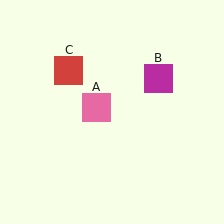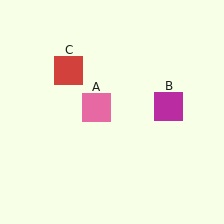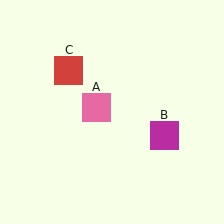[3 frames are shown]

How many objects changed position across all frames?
1 object changed position: magenta square (object B).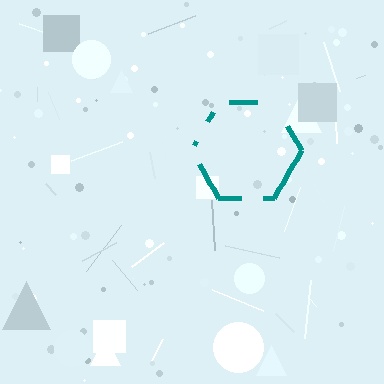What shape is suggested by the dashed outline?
The dashed outline suggests a hexagon.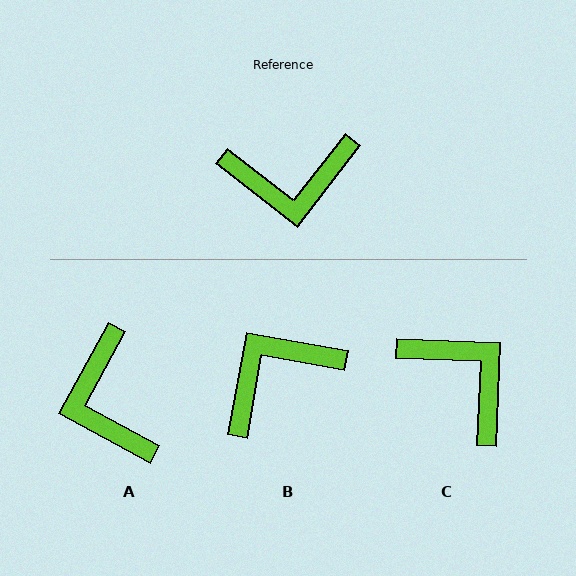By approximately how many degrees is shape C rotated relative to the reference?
Approximately 126 degrees counter-clockwise.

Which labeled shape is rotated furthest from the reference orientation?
B, about 152 degrees away.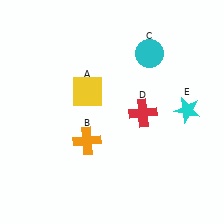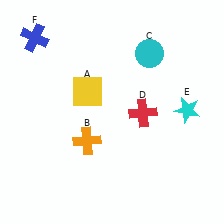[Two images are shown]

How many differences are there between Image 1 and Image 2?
There is 1 difference between the two images.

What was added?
A blue cross (F) was added in Image 2.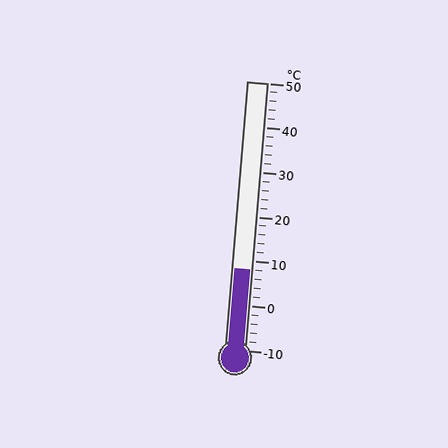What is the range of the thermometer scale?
The thermometer scale ranges from -10°C to 50°C.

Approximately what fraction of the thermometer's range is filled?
The thermometer is filled to approximately 30% of its range.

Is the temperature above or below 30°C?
The temperature is below 30°C.